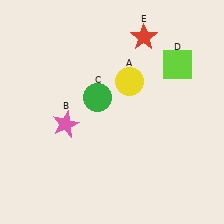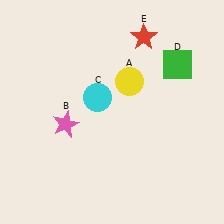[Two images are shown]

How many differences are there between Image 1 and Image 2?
There are 2 differences between the two images.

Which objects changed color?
C changed from green to cyan. D changed from lime to green.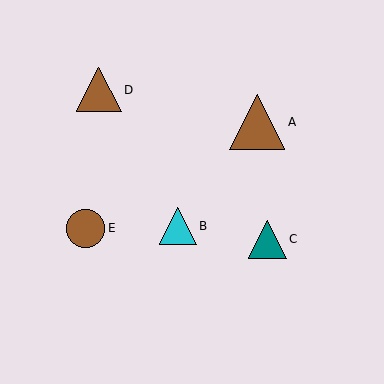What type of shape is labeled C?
Shape C is a teal triangle.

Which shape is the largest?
The brown triangle (labeled A) is the largest.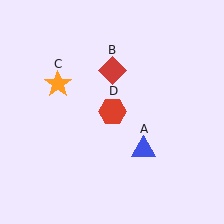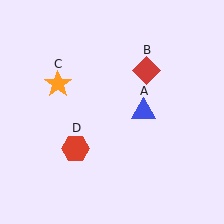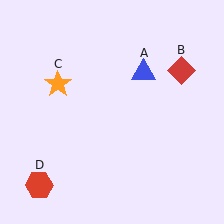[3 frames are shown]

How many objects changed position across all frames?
3 objects changed position: blue triangle (object A), red diamond (object B), red hexagon (object D).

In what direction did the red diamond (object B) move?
The red diamond (object B) moved right.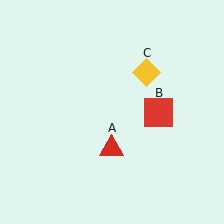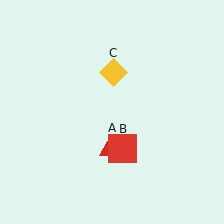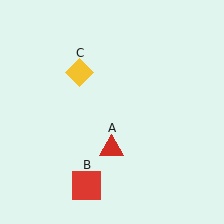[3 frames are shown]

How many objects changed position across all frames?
2 objects changed position: red square (object B), yellow diamond (object C).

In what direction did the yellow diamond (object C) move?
The yellow diamond (object C) moved left.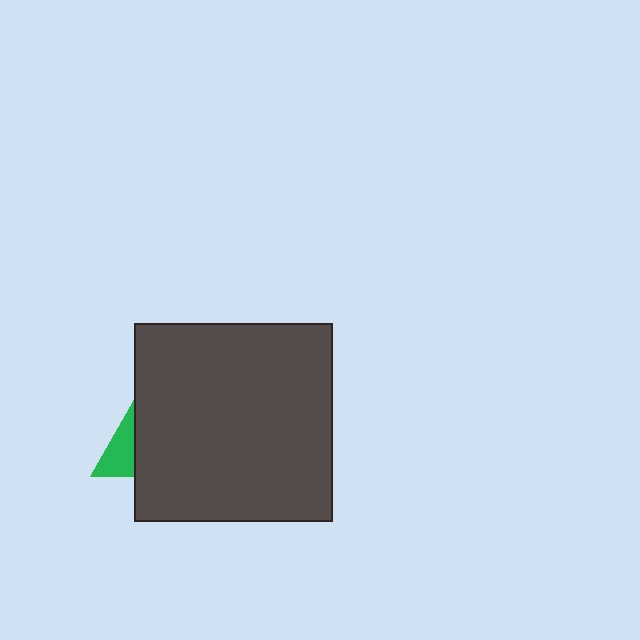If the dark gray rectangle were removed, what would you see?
You would see the complete green triangle.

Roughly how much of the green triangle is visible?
A small part of it is visible (roughly 40%).